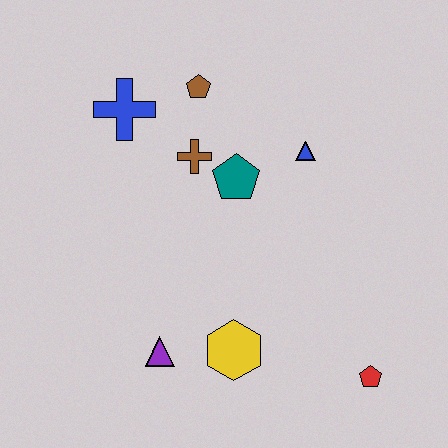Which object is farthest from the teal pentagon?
The red pentagon is farthest from the teal pentagon.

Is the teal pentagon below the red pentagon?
No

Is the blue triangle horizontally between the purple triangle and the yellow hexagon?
No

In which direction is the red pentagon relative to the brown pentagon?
The red pentagon is below the brown pentagon.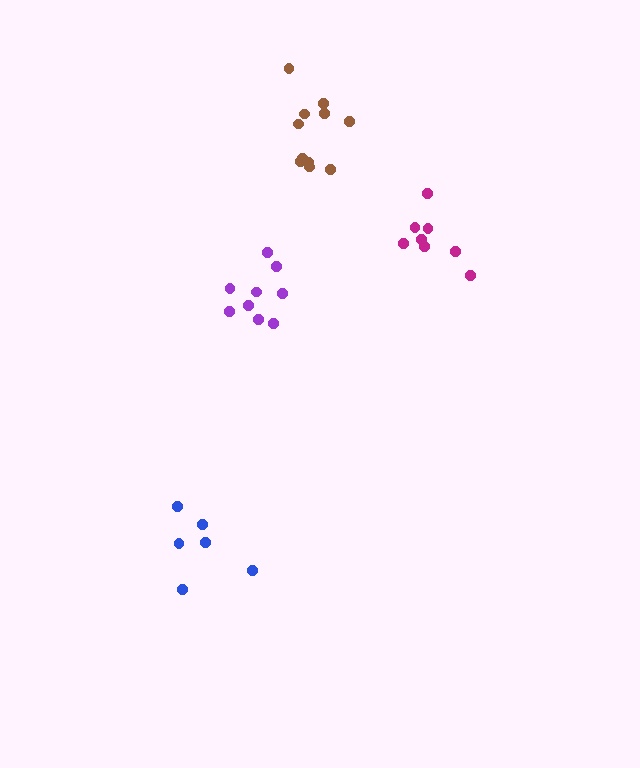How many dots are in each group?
Group 1: 8 dots, Group 2: 11 dots, Group 3: 6 dots, Group 4: 9 dots (34 total).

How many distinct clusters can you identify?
There are 4 distinct clusters.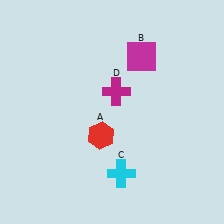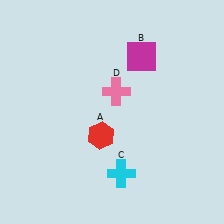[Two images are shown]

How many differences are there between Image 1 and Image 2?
There is 1 difference between the two images.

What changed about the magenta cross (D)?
In Image 1, D is magenta. In Image 2, it changed to pink.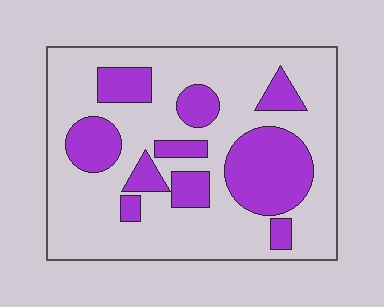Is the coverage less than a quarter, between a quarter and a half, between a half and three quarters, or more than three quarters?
Between a quarter and a half.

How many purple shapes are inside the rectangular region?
10.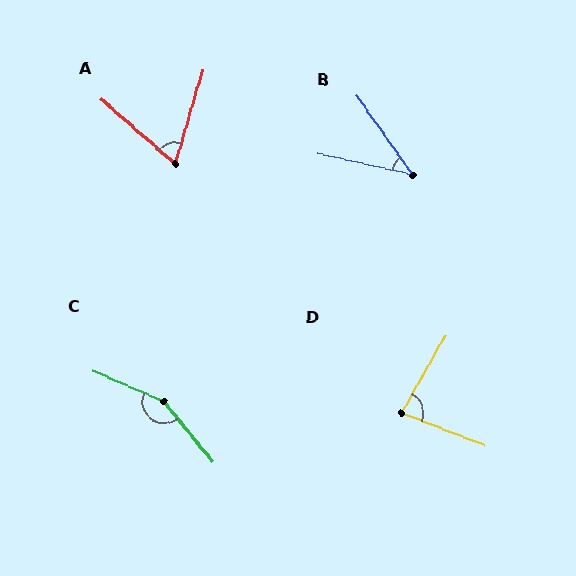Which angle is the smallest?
B, at approximately 42 degrees.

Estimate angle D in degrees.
Approximately 82 degrees.